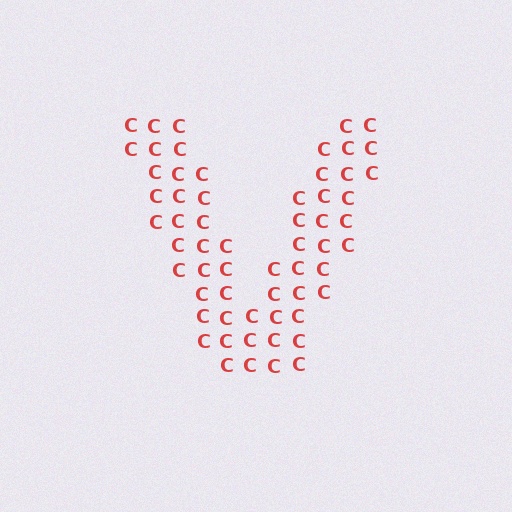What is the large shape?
The large shape is the letter V.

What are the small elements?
The small elements are letter C's.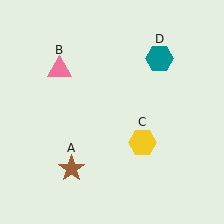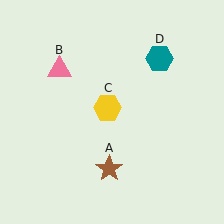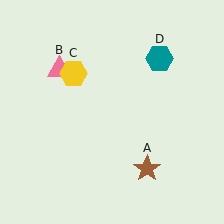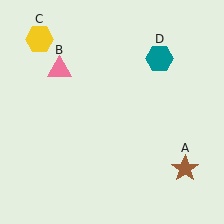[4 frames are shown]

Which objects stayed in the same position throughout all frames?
Pink triangle (object B) and teal hexagon (object D) remained stationary.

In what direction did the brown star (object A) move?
The brown star (object A) moved right.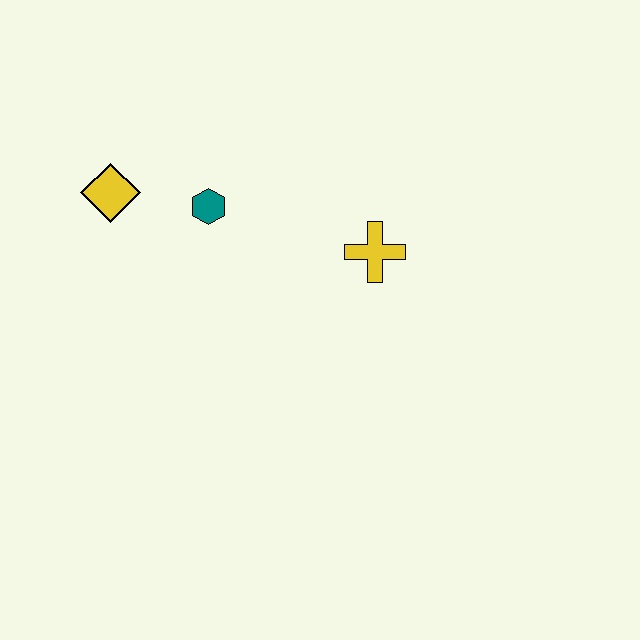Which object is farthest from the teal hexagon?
The yellow cross is farthest from the teal hexagon.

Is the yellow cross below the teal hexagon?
Yes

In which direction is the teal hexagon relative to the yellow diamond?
The teal hexagon is to the right of the yellow diamond.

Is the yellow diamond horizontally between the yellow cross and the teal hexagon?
No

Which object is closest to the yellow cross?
The teal hexagon is closest to the yellow cross.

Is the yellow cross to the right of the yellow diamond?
Yes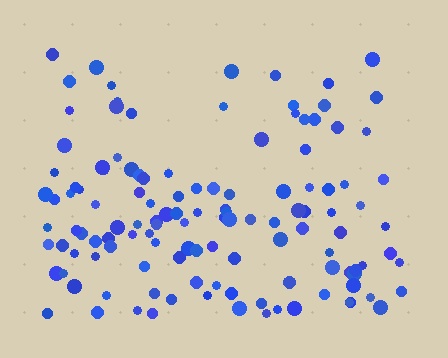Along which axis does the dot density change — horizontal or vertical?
Vertical.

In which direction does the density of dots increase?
From top to bottom, with the bottom side densest.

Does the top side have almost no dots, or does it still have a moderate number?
Still a moderate number, just noticeably fewer than the bottom.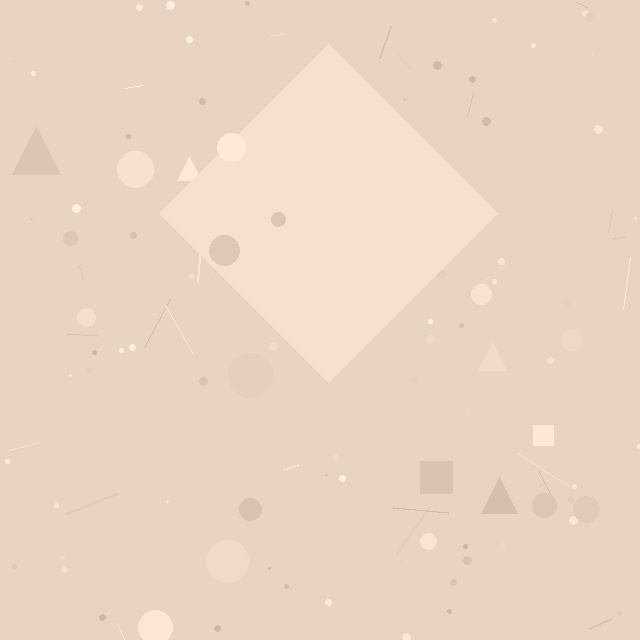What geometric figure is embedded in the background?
A diamond is embedded in the background.